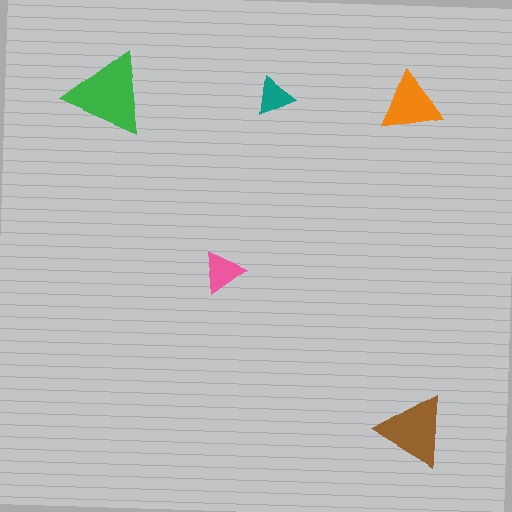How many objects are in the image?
There are 5 objects in the image.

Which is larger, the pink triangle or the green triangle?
The green one.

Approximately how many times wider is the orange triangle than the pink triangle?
About 1.5 times wider.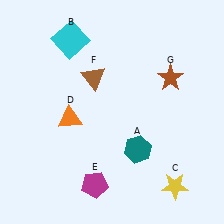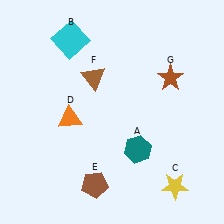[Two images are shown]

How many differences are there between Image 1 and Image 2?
There is 1 difference between the two images.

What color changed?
The pentagon (E) changed from magenta in Image 1 to brown in Image 2.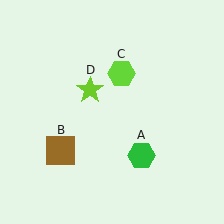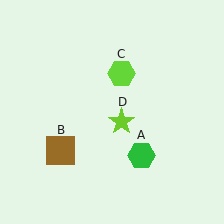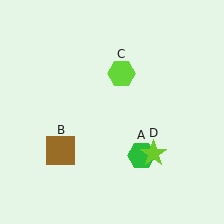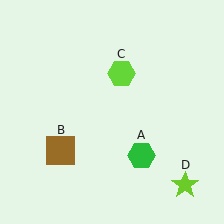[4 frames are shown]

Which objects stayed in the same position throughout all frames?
Green hexagon (object A) and brown square (object B) and lime hexagon (object C) remained stationary.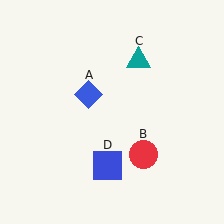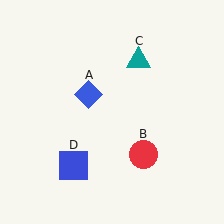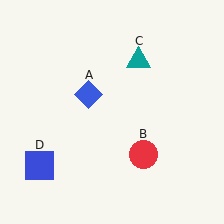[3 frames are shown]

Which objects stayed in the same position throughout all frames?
Blue diamond (object A) and red circle (object B) and teal triangle (object C) remained stationary.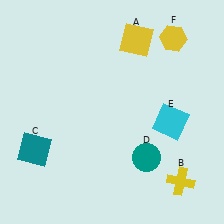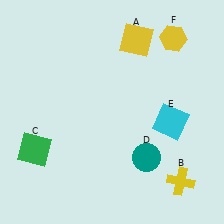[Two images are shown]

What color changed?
The square (C) changed from teal in Image 1 to green in Image 2.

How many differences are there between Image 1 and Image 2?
There is 1 difference between the two images.